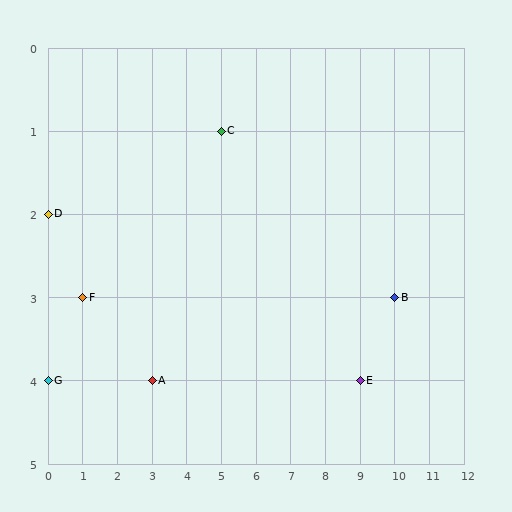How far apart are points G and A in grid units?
Points G and A are 3 columns apart.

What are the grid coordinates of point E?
Point E is at grid coordinates (9, 4).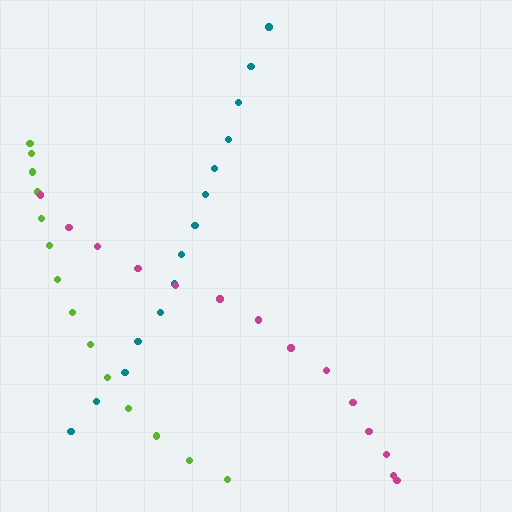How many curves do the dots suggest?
There are 3 distinct paths.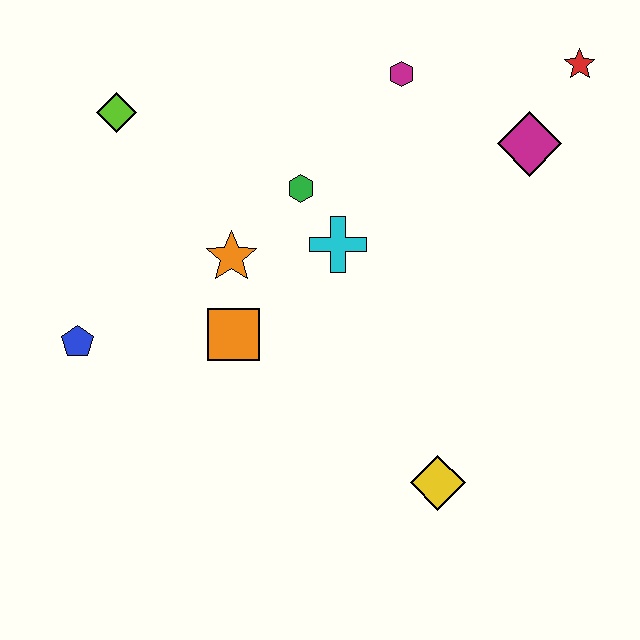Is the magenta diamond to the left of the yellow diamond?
No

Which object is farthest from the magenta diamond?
The blue pentagon is farthest from the magenta diamond.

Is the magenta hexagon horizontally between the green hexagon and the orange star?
No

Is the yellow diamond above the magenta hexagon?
No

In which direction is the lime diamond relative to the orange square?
The lime diamond is above the orange square.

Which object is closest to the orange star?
The orange square is closest to the orange star.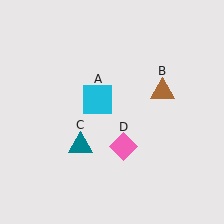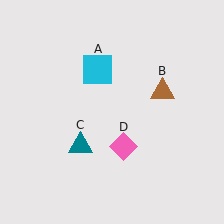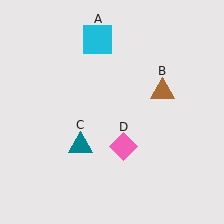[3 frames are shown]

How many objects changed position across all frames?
1 object changed position: cyan square (object A).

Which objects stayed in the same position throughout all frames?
Brown triangle (object B) and teal triangle (object C) and pink diamond (object D) remained stationary.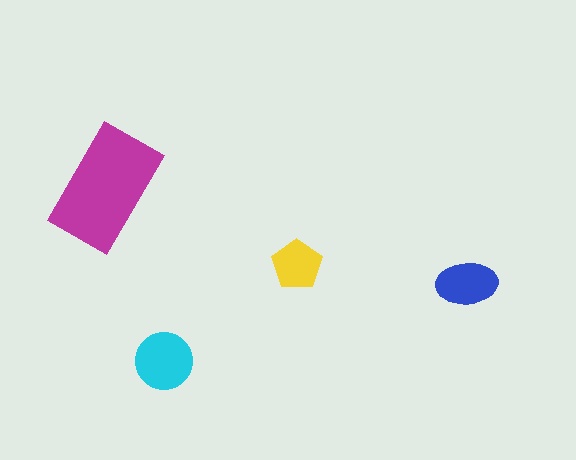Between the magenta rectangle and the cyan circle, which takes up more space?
The magenta rectangle.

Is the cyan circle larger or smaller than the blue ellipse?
Larger.